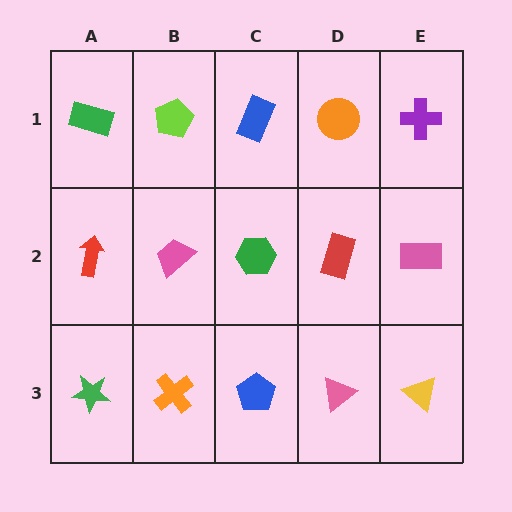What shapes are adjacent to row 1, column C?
A green hexagon (row 2, column C), a lime pentagon (row 1, column B), an orange circle (row 1, column D).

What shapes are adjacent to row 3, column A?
A red arrow (row 2, column A), an orange cross (row 3, column B).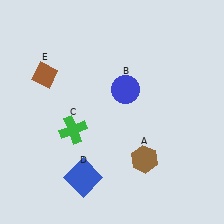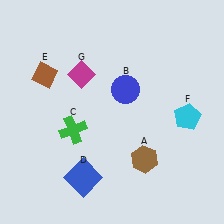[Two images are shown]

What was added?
A cyan pentagon (F), a magenta diamond (G) were added in Image 2.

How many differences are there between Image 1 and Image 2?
There are 2 differences between the two images.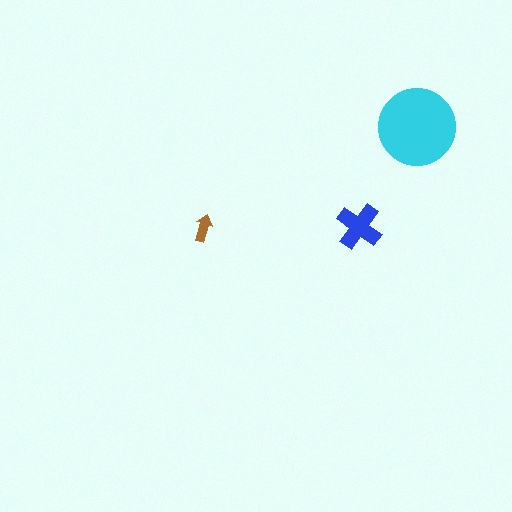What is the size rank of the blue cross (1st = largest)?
2nd.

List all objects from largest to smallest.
The cyan circle, the blue cross, the brown arrow.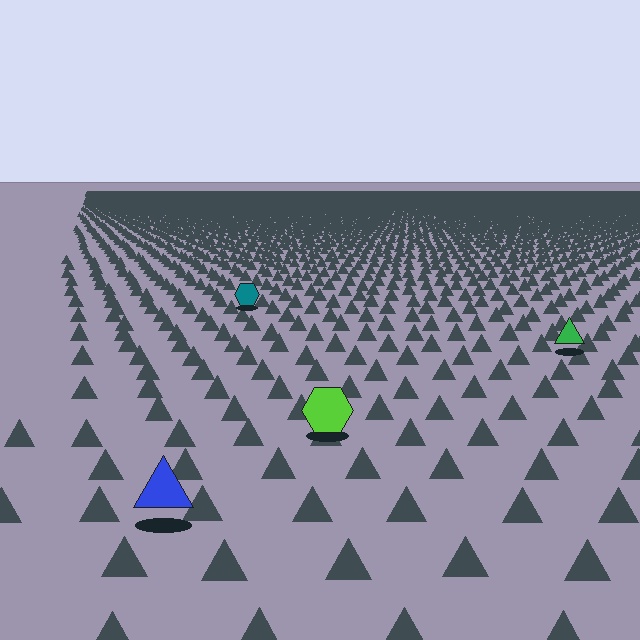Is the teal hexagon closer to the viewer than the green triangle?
No. The green triangle is closer — you can tell from the texture gradient: the ground texture is coarser near it.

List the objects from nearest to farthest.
From nearest to farthest: the blue triangle, the lime hexagon, the green triangle, the teal hexagon.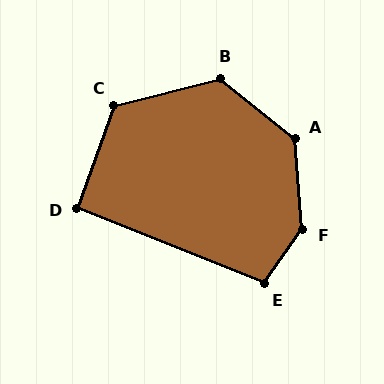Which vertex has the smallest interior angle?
D, at approximately 92 degrees.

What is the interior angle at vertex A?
Approximately 133 degrees (obtuse).